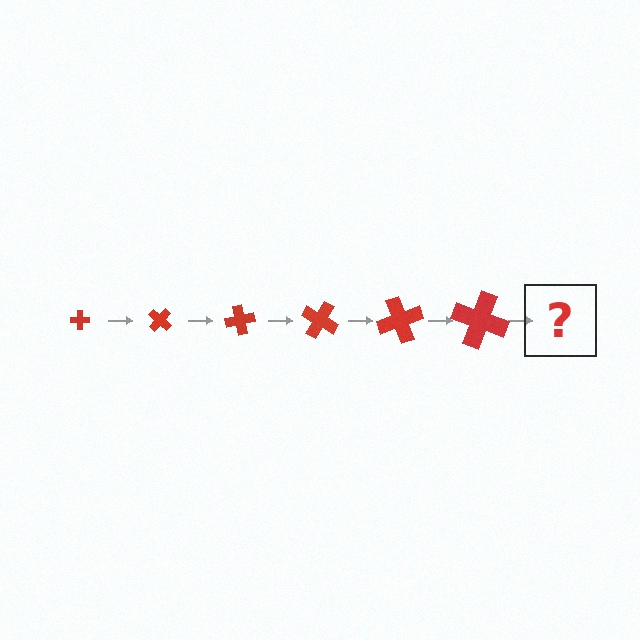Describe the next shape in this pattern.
It should be a cross, larger than the previous one and rotated 240 degrees from the start.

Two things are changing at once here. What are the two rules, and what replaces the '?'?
The two rules are that the cross grows larger each step and it rotates 40 degrees each step. The '?' should be a cross, larger than the previous one and rotated 240 degrees from the start.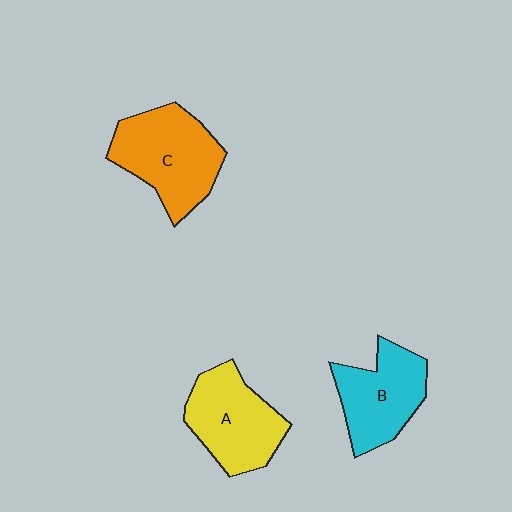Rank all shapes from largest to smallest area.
From largest to smallest: C (orange), A (yellow), B (cyan).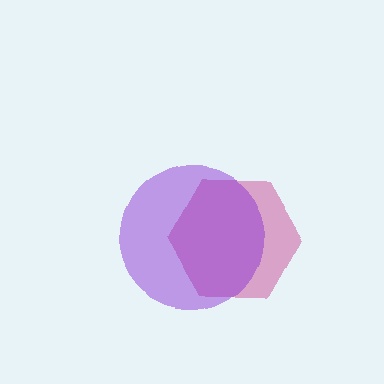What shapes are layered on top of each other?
The layered shapes are: a magenta hexagon, a purple circle.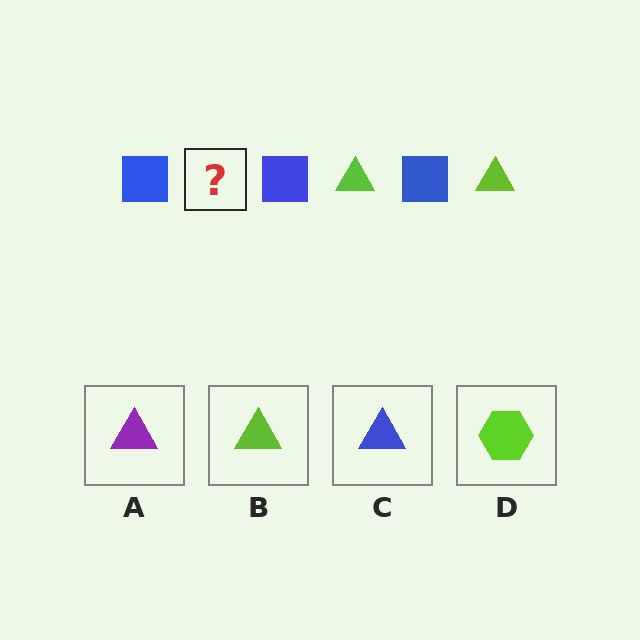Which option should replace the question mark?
Option B.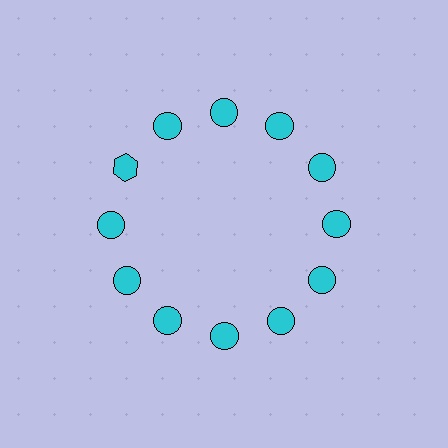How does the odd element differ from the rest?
It has a different shape: hexagon instead of circle.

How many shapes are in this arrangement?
There are 12 shapes arranged in a ring pattern.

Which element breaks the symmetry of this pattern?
The cyan hexagon at roughly the 10 o'clock position breaks the symmetry. All other shapes are cyan circles.